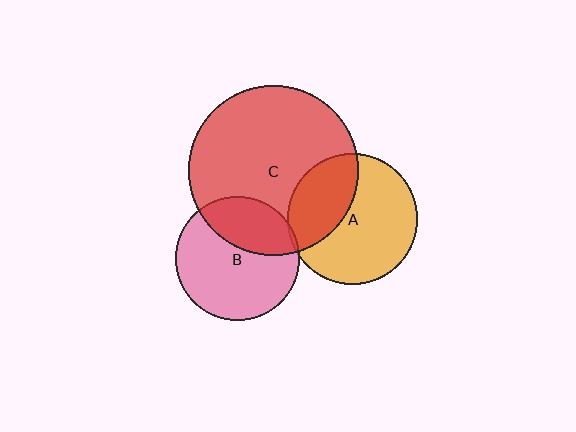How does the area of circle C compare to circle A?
Approximately 1.7 times.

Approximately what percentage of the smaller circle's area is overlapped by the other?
Approximately 35%.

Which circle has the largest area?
Circle C (red).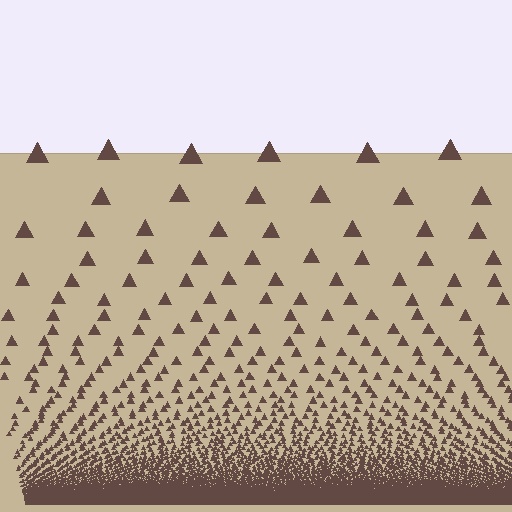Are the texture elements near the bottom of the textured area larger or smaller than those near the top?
Smaller. The gradient is inverted — elements near the bottom are smaller and denser.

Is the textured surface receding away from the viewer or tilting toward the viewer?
The surface appears to tilt toward the viewer. Texture elements get larger and sparser toward the top.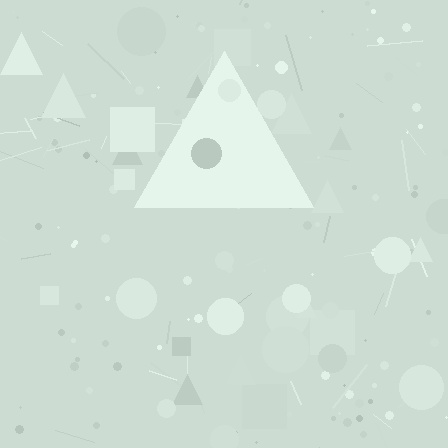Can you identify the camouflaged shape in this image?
The camouflaged shape is a triangle.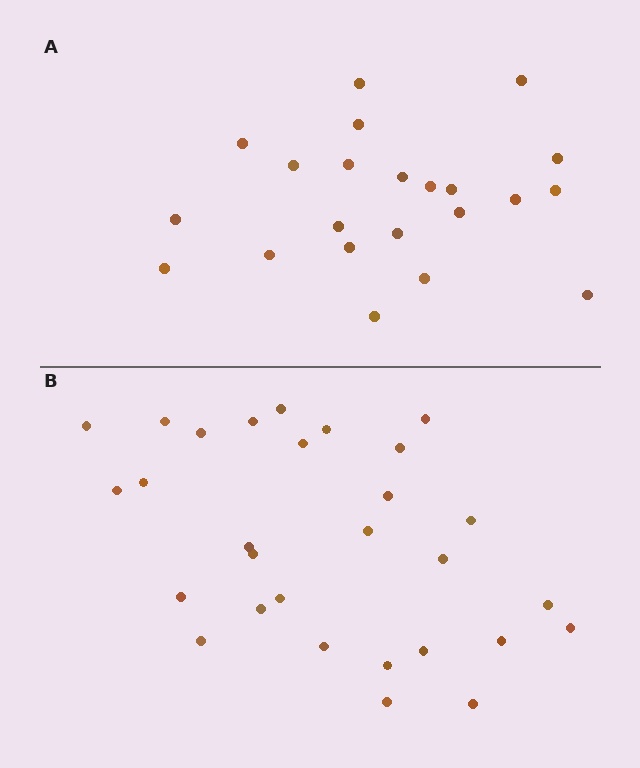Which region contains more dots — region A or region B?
Region B (the bottom region) has more dots.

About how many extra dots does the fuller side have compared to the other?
Region B has roughly 8 or so more dots than region A.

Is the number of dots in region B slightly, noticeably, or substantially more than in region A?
Region B has noticeably more, but not dramatically so. The ratio is roughly 1.3 to 1.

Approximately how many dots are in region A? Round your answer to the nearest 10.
About 20 dots. (The exact count is 22, which rounds to 20.)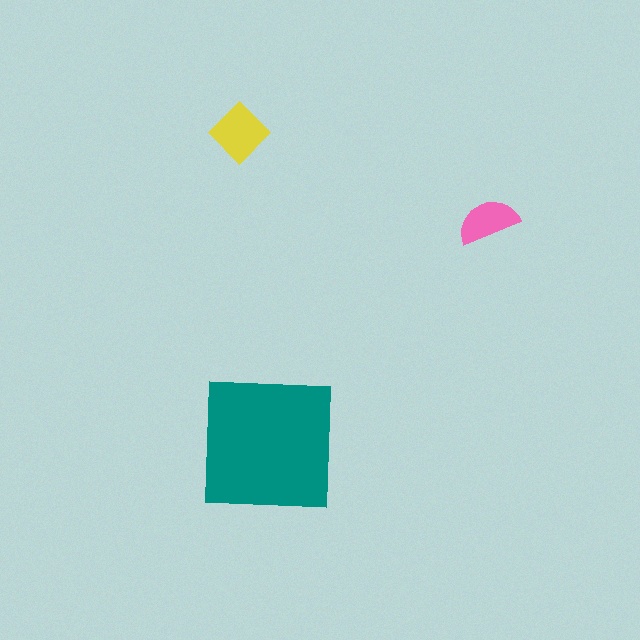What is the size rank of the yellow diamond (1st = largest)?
2nd.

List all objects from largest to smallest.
The teal square, the yellow diamond, the pink semicircle.